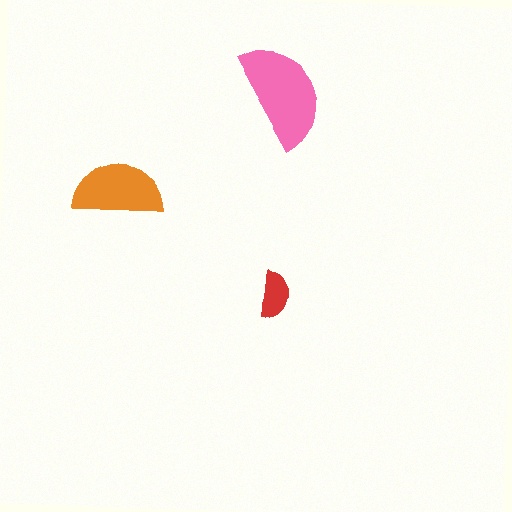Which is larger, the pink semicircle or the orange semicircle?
The pink one.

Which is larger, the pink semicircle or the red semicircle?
The pink one.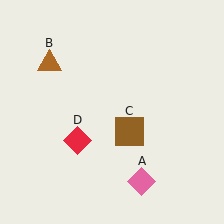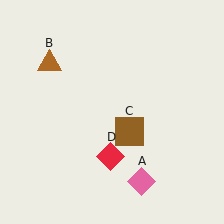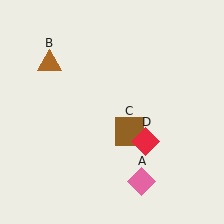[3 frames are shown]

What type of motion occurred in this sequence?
The red diamond (object D) rotated counterclockwise around the center of the scene.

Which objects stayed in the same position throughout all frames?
Pink diamond (object A) and brown triangle (object B) and brown square (object C) remained stationary.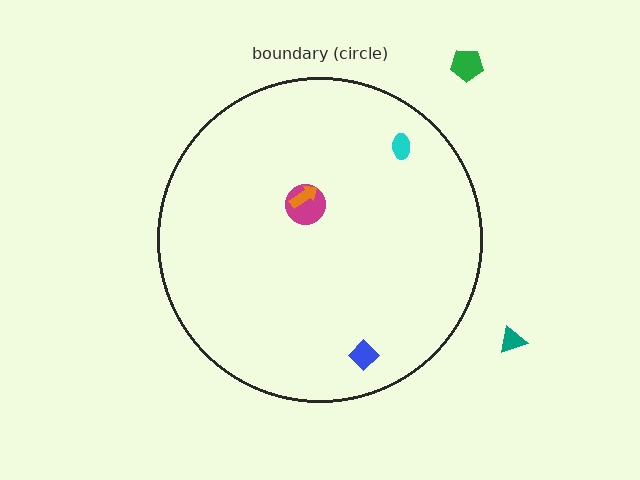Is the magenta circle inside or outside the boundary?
Inside.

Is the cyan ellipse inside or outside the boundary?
Inside.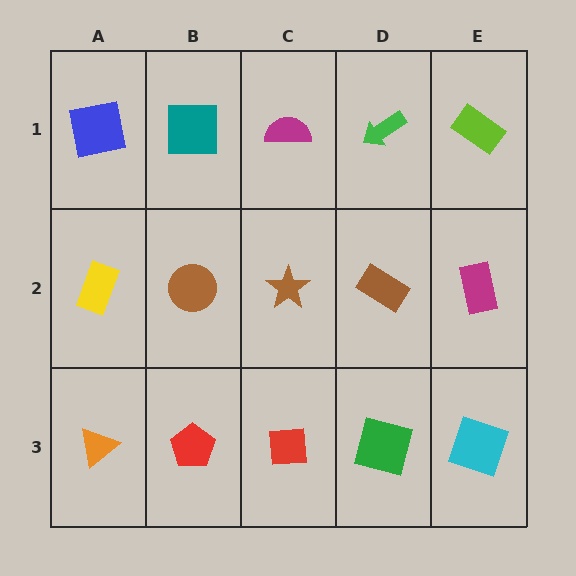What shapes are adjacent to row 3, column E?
A magenta rectangle (row 2, column E), a green square (row 3, column D).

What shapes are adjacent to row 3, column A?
A yellow rectangle (row 2, column A), a red pentagon (row 3, column B).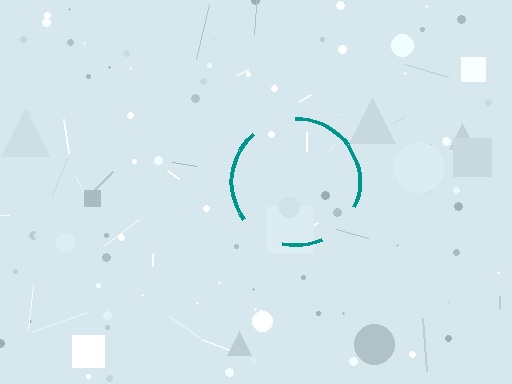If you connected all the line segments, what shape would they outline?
They would outline a circle.